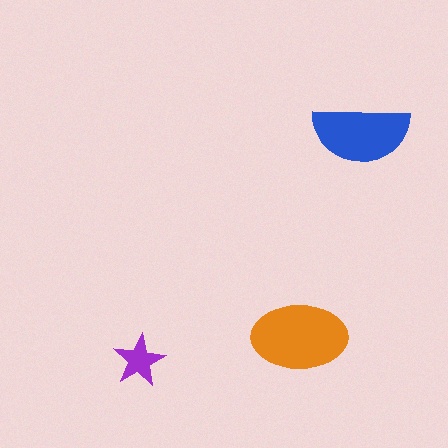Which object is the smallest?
The purple star.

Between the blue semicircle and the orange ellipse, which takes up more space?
The orange ellipse.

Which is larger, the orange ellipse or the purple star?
The orange ellipse.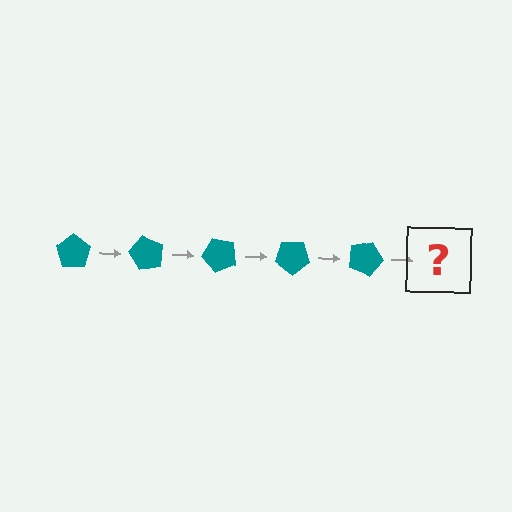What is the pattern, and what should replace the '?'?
The pattern is that the pentagon rotates 60 degrees each step. The '?' should be a teal pentagon rotated 300 degrees.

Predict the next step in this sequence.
The next step is a teal pentagon rotated 300 degrees.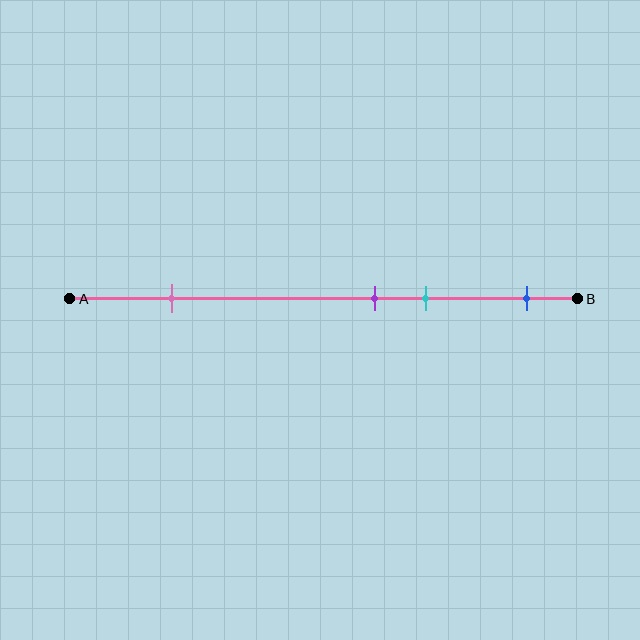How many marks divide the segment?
There are 4 marks dividing the segment.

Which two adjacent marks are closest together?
The purple and cyan marks are the closest adjacent pair.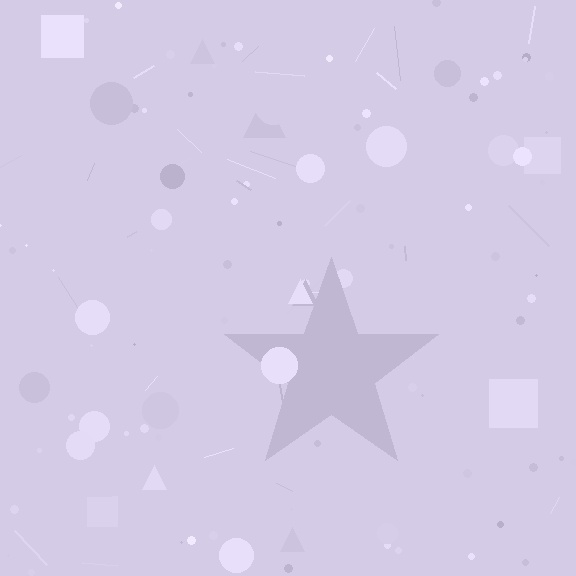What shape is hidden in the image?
A star is hidden in the image.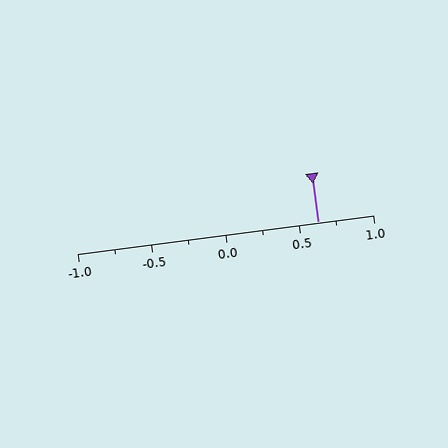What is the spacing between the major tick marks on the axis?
The major ticks are spaced 0.5 apart.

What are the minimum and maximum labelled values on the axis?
The axis runs from -1.0 to 1.0.